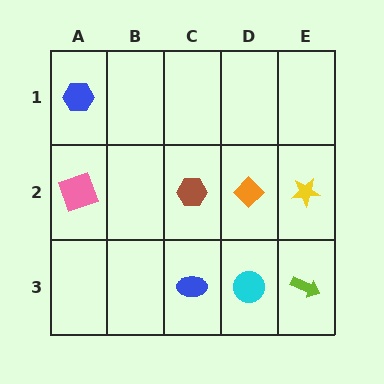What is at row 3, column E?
A lime arrow.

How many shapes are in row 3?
3 shapes.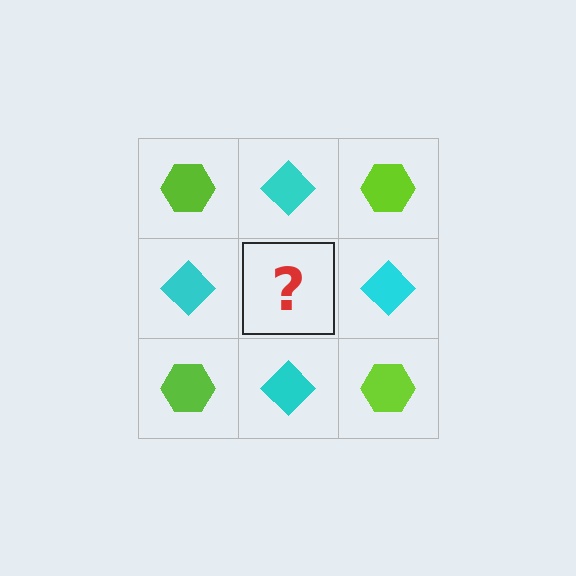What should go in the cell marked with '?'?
The missing cell should contain a lime hexagon.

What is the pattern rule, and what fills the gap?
The rule is that it alternates lime hexagon and cyan diamond in a checkerboard pattern. The gap should be filled with a lime hexagon.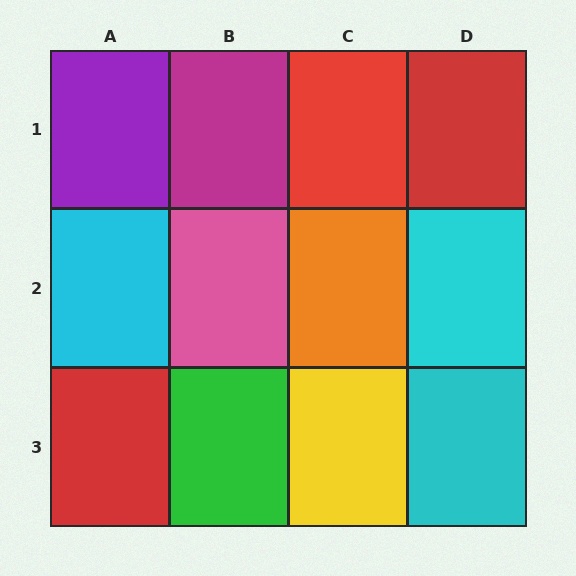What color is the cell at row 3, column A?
Red.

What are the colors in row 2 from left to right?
Cyan, pink, orange, cyan.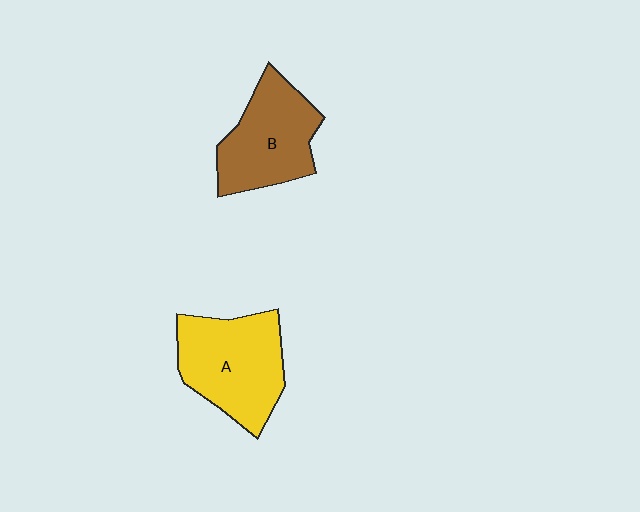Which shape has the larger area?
Shape A (yellow).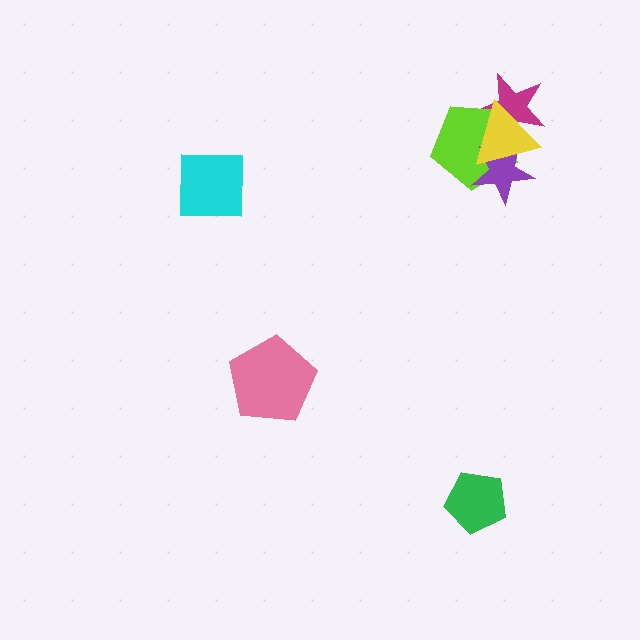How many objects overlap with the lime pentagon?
3 objects overlap with the lime pentagon.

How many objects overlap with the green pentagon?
0 objects overlap with the green pentagon.